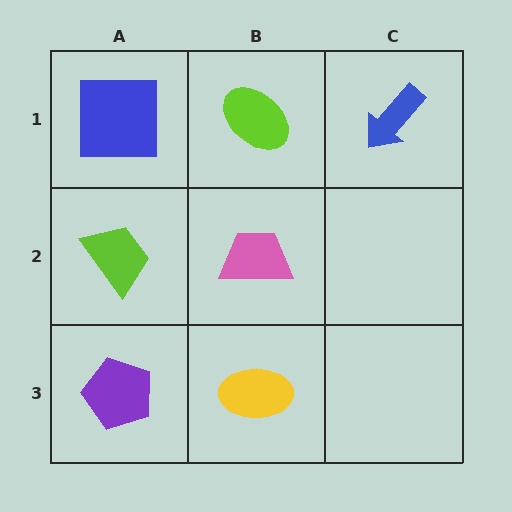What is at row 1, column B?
A lime ellipse.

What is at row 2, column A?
A lime trapezoid.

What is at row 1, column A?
A blue square.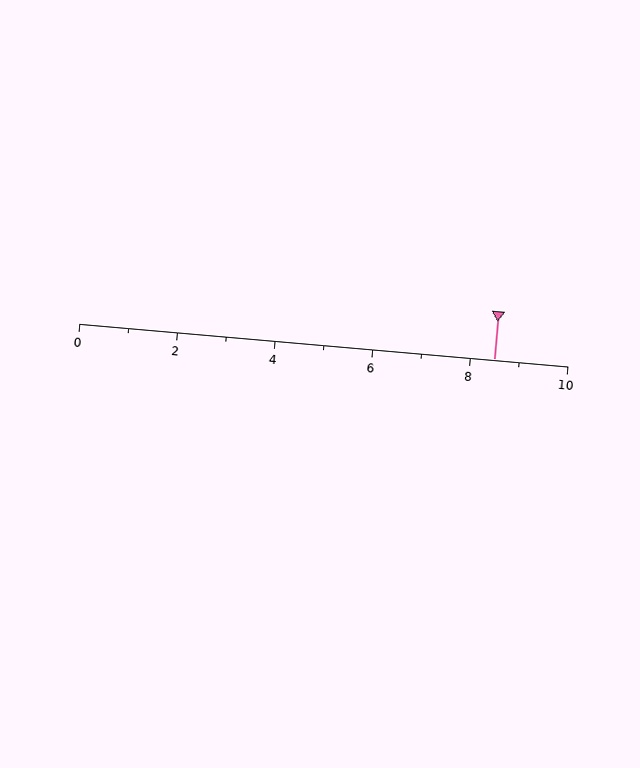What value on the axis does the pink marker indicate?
The marker indicates approximately 8.5.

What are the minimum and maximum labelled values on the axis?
The axis runs from 0 to 10.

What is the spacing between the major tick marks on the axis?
The major ticks are spaced 2 apart.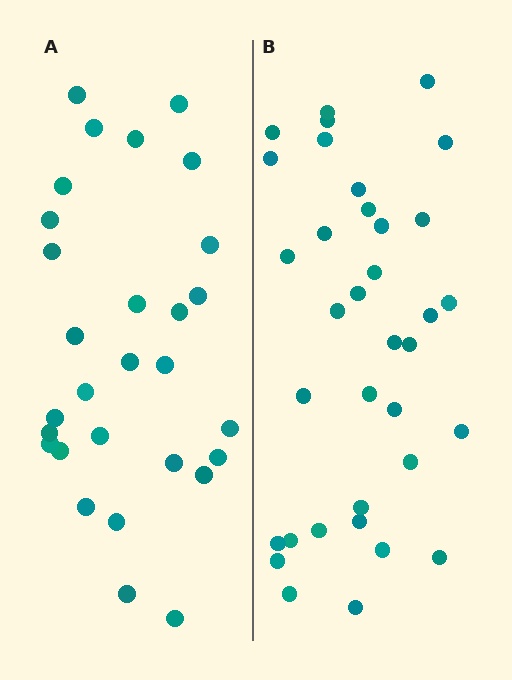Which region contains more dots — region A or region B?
Region B (the right region) has more dots.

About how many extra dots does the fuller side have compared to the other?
Region B has about 6 more dots than region A.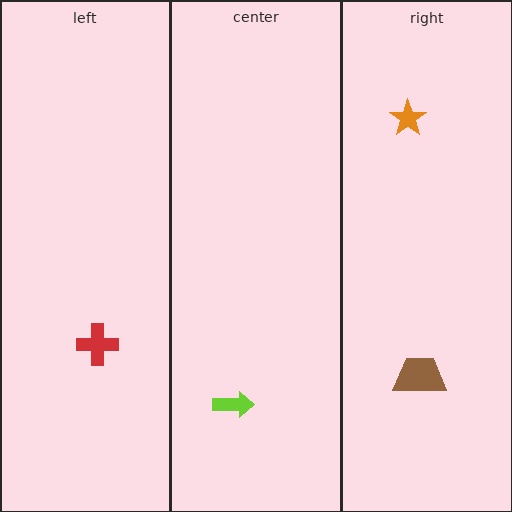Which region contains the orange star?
The right region.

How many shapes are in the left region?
1.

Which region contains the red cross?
The left region.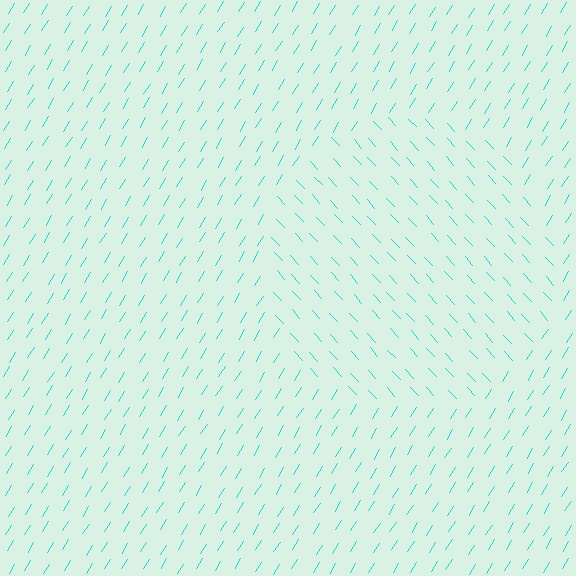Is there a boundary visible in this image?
Yes, there is a texture boundary formed by a change in line orientation.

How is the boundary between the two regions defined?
The boundary is defined purely by a change in line orientation (approximately 74 degrees difference). All lines are the same color and thickness.